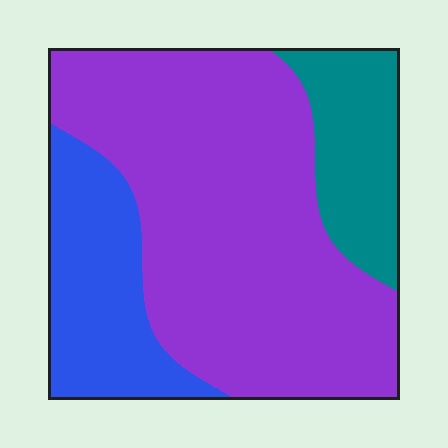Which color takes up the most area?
Purple, at roughly 65%.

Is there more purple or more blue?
Purple.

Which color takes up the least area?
Teal, at roughly 15%.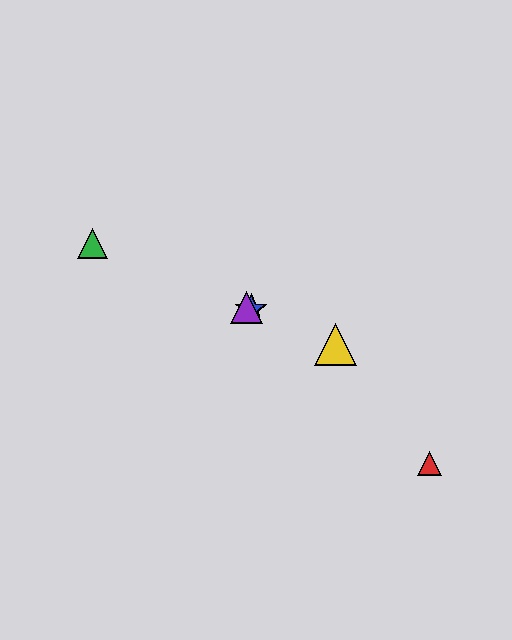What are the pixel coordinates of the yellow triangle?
The yellow triangle is at (336, 344).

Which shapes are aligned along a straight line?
The blue star, the green triangle, the yellow triangle, the purple triangle are aligned along a straight line.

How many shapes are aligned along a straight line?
4 shapes (the blue star, the green triangle, the yellow triangle, the purple triangle) are aligned along a straight line.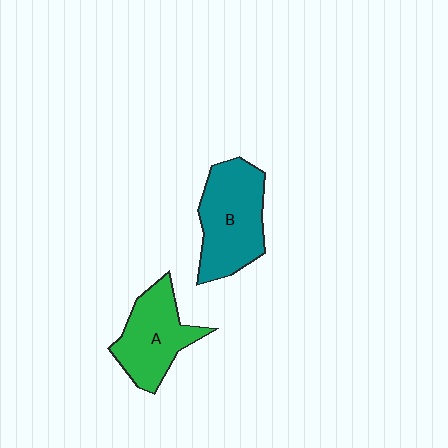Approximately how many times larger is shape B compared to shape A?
Approximately 1.2 times.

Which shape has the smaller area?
Shape A (green).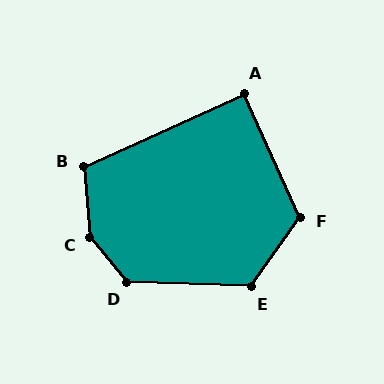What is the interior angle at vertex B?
Approximately 109 degrees (obtuse).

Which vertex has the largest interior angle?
C, at approximately 147 degrees.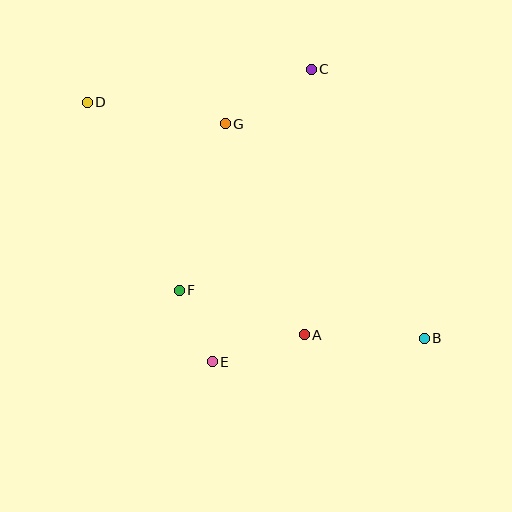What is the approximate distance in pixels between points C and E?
The distance between C and E is approximately 309 pixels.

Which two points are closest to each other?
Points E and F are closest to each other.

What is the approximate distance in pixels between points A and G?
The distance between A and G is approximately 226 pixels.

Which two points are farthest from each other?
Points B and D are farthest from each other.